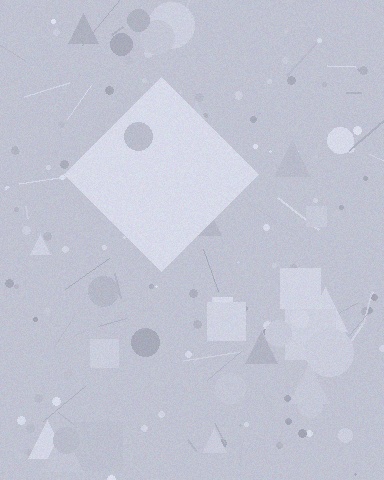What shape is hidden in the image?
A diamond is hidden in the image.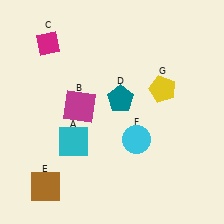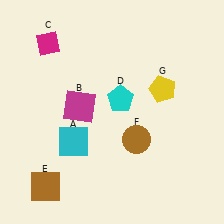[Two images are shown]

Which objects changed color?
D changed from teal to cyan. F changed from cyan to brown.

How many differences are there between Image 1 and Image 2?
There are 2 differences between the two images.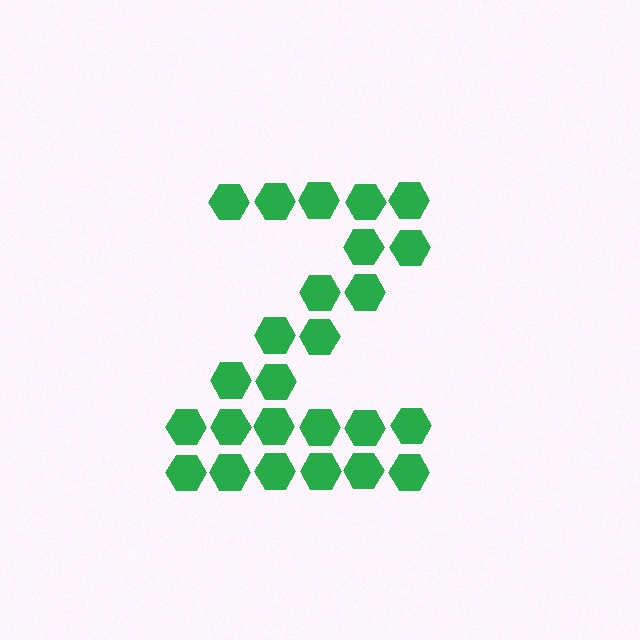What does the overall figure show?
The overall figure shows the letter Z.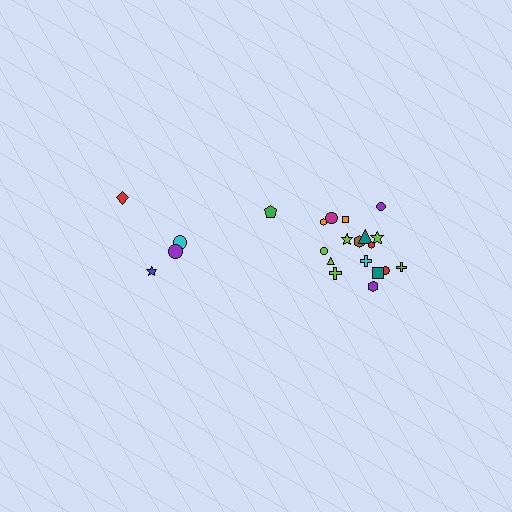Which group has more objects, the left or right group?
The right group.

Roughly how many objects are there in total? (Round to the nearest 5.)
Roughly 20 objects in total.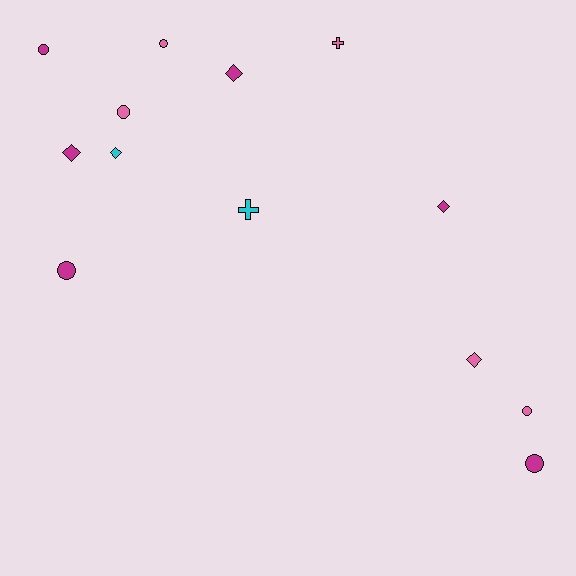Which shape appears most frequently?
Circle, with 6 objects.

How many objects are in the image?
There are 13 objects.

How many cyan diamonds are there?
There is 1 cyan diamond.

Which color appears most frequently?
Magenta, with 6 objects.